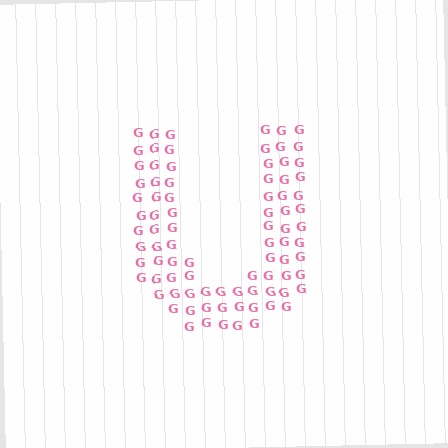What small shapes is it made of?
It is made of small letter G's.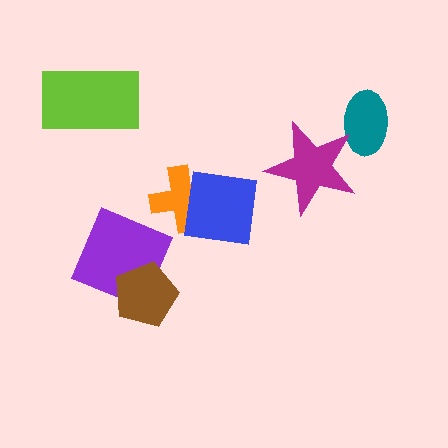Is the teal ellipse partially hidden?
Yes, it is partially covered by another shape.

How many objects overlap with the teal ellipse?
1 object overlaps with the teal ellipse.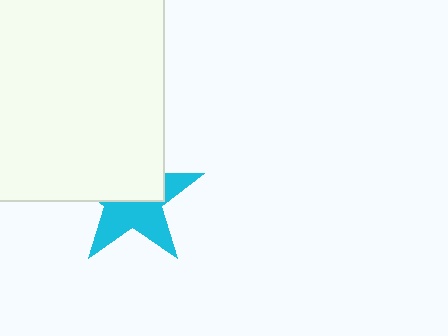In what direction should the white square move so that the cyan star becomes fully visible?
The white square should move up. That is the shortest direction to clear the overlap and leave the cyan star fully visible.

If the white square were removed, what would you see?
You would see the complete cyan star.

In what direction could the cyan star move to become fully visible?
The cyan star could move down. That would shift it out from behind the white square entirely.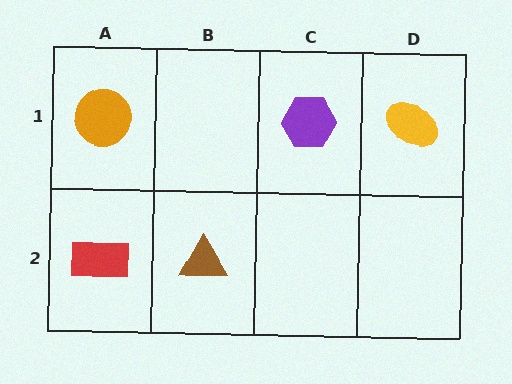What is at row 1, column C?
A purple hexagon.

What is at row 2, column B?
A brown triangle.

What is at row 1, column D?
A yellow ellipse.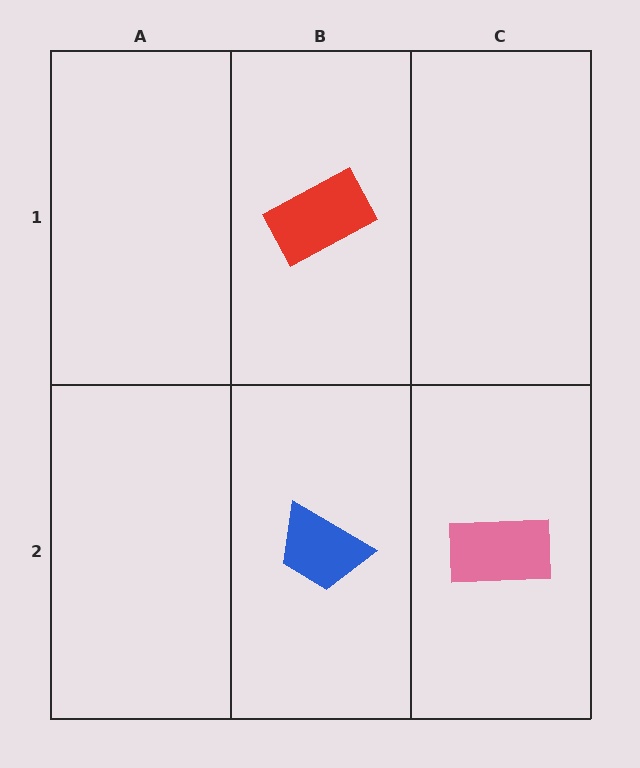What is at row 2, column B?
A blue trapezoid.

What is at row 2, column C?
A pink rectangle.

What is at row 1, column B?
A red rectangle.